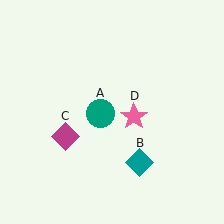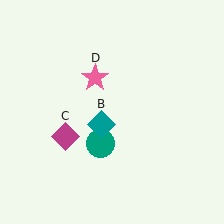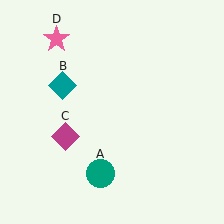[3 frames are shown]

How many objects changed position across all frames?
3 objects changed position: teal circle (object A), teal diamond (object B), pink star (object D).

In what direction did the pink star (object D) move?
The pink star (object D) moved up and to the left.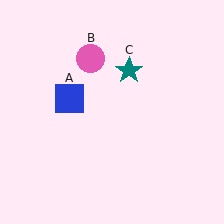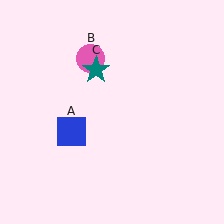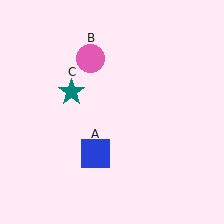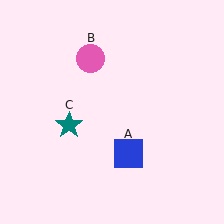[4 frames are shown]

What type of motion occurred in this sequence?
The blue square (object A), teal star (object C) rotated counterclockwise around the center of the scene.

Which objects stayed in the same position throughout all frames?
Pink circle (object B) remained stationary.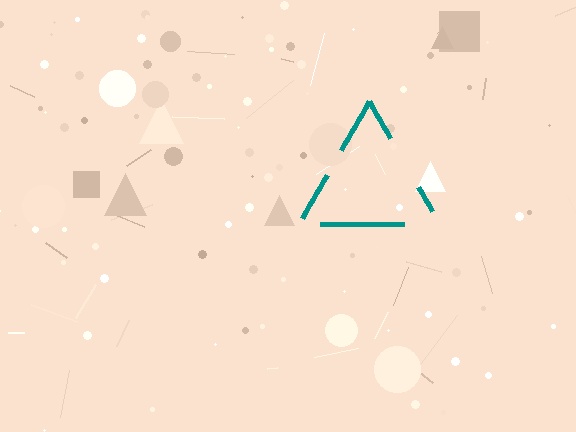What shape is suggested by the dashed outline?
The dashed outline suggests a triangle.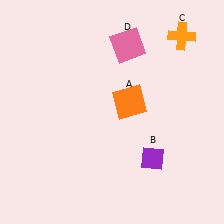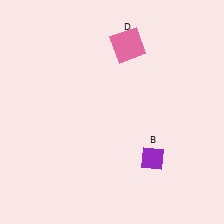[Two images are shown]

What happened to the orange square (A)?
The orange square (A) was removed in Image 2. It was in the top-right area of Image 1.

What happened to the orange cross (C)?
The orange cross (C) was removed in Image 2. It was in the top-right area of Image 1.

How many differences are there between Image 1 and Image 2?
There are 2 differences between the two images.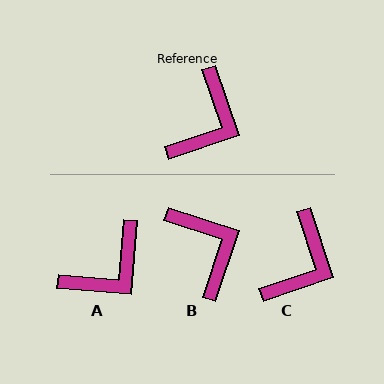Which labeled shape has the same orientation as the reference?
C.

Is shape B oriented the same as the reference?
No, it is off by about 53 degrees.